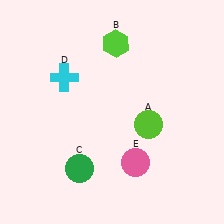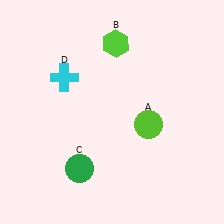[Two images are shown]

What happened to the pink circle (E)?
The pink circle (E) was removed in Image 2. It was in the bottom-right area of Image 1.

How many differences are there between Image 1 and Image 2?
There is 1 difference between the two images.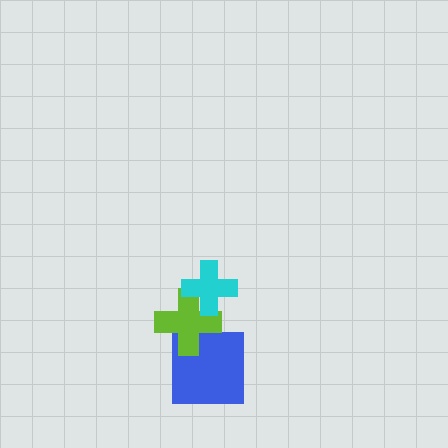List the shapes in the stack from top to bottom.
From top to bottom: the cyan cross, the lime cross, the blue square.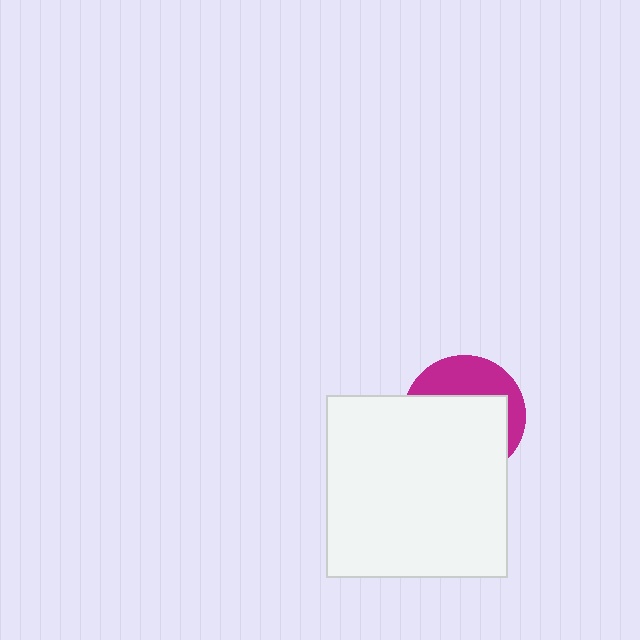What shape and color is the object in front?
The object in front is a white square.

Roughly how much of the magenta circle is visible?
A small part of it is visible (roughly 37%).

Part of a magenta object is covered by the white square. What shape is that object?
It is a circle.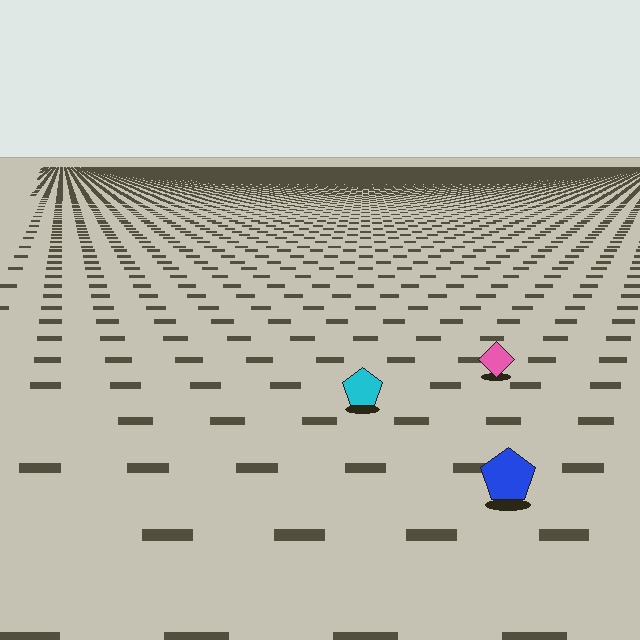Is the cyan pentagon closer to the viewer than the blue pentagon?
No. The blue pentagon is closer — you can tell from the texture gradient: the ground texture is coarser near it.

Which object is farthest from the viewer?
The pink diamond is farthest from the viewer. It appears smaller and the ground texture around it is denser.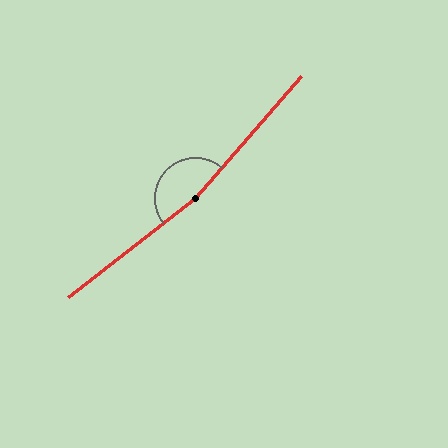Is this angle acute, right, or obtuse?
It is obtuse.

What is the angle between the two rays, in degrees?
Approximately 169 degrees.